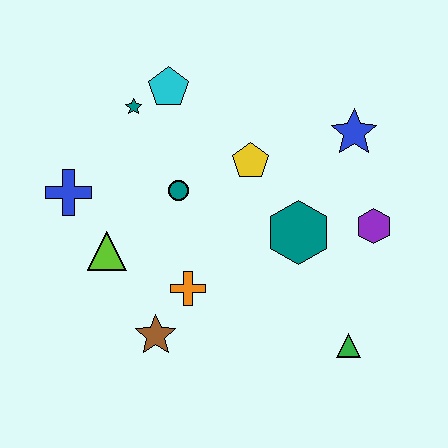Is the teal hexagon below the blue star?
Yes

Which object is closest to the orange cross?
The brown star is closest to the orange cross.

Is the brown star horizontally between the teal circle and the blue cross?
Yes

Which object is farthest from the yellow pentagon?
The green triangle is farthest from the yellow pentagon.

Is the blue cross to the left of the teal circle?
Yes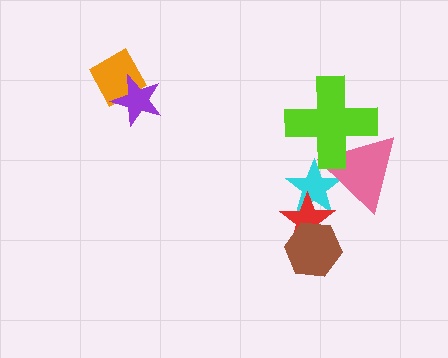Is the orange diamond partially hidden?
Yes, it is partially covered by another shape.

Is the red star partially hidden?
Yes, it is partially covered by another shape.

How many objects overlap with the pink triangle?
2 objects overlap with the pink triangle.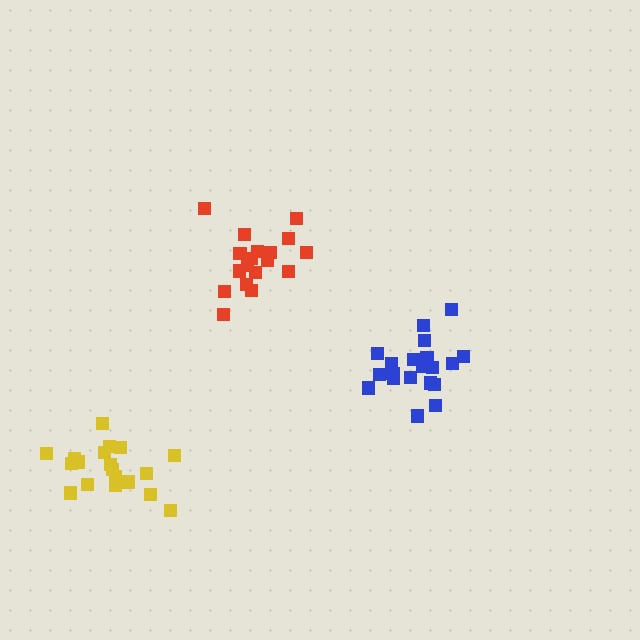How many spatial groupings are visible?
There are 3 spatial groupings.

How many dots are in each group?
Group 1: 19 dots, Group 2: 18 dots, Group 3: 20 dots (57 total).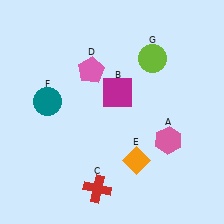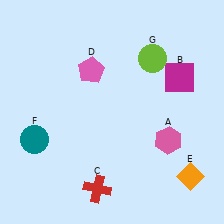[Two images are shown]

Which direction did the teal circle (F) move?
The teal circle (F) moved down.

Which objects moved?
The objects that moved are: the magenta square (B), the orange diamond (E), the teal circle (F).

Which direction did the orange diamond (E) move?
The orange diamond (E) moved right.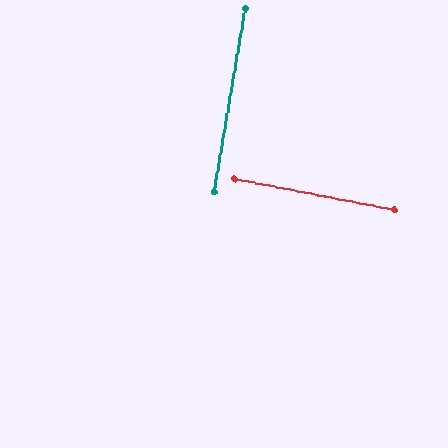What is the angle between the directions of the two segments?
Approximately 89 degrees.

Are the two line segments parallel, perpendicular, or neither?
Perpendicular — they meet at approximately 89°.